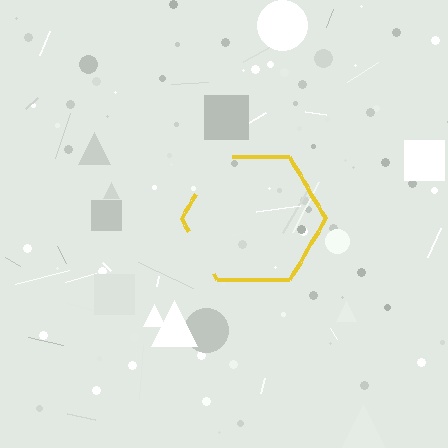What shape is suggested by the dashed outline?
The dashed outline suggests a hexagon.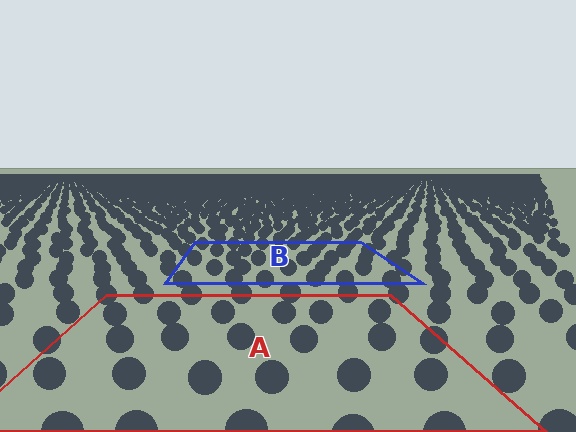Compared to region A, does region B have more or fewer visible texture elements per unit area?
Region B has more texture elements per unit area — they are packed more densely because it is farther away.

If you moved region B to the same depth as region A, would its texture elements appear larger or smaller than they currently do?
They would appear larger. At a closer depth, the same texture elements are projected at a bigger on-screen size.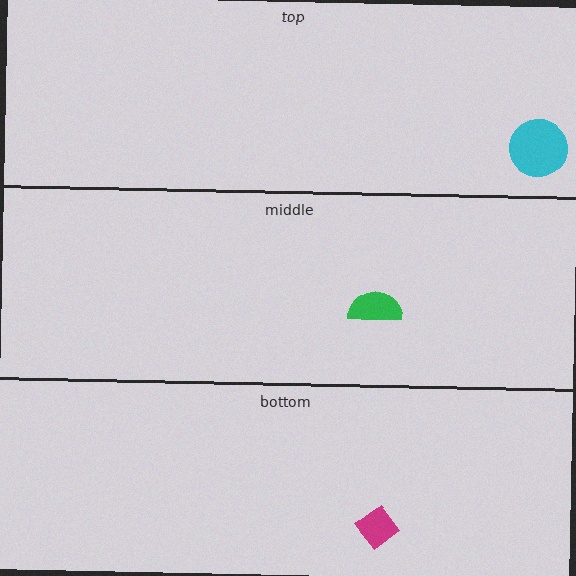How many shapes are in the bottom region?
1.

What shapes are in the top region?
The cyan circle.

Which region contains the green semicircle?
The middle region.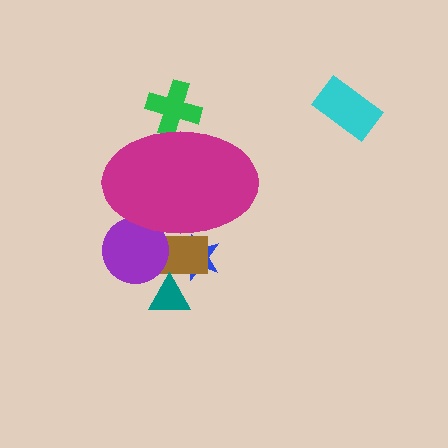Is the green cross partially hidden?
Yes, the green cross is partially hidden behind the magenta ellipse.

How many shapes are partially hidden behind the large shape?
4 shapes are partially hidden.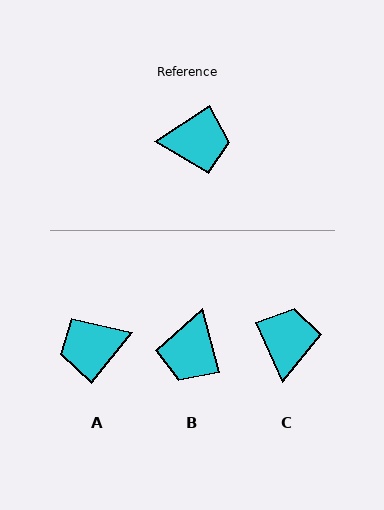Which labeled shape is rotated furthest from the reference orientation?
A, about 162 degrees away.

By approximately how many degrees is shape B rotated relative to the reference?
Approximately 108 degrees clockwise.